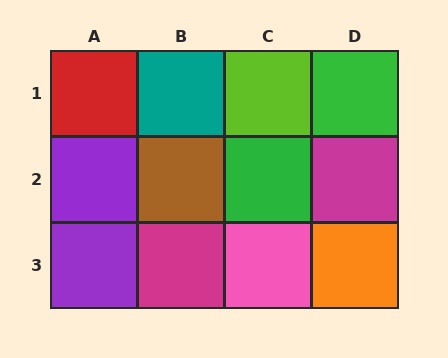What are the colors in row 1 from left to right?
Red, teal, lime, green.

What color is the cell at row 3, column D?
Orange.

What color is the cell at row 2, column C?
Green.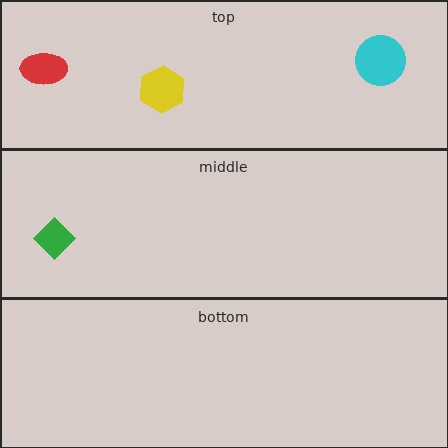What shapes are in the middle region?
The green diamond.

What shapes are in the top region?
The red ellipse, the yellow hexagon, the cyan circle.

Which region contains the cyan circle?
The top region.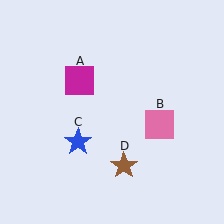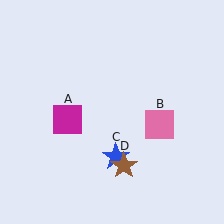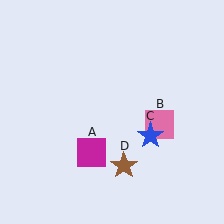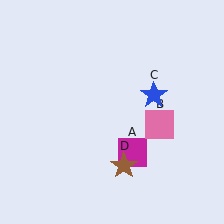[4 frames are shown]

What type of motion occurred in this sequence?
The magenta square (object A), blue star (object C) rotated counterclockwise around the center of the scene.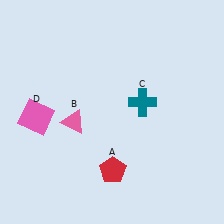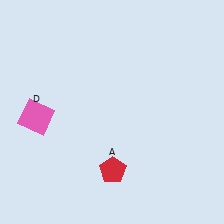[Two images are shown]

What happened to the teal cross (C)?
The teal cross (C) was removed in Image 2. It was in the top-right area of Image 1.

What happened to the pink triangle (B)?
The pink triangle (B) was removed in Image 2. It was in the bottom-left area of Image 1.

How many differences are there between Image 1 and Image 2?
There are 2 differences between the two images.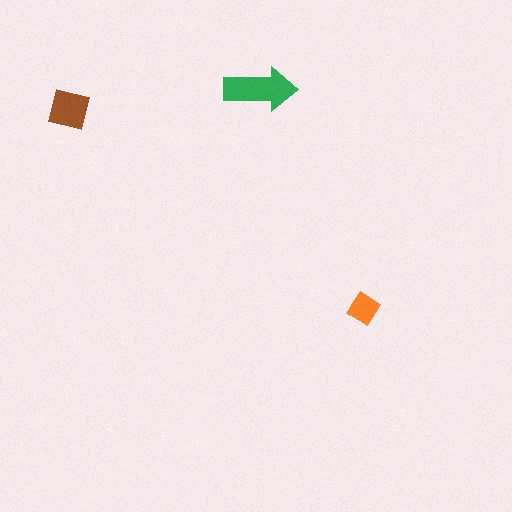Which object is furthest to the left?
The brown square is leftmost.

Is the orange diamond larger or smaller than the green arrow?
Smaller.